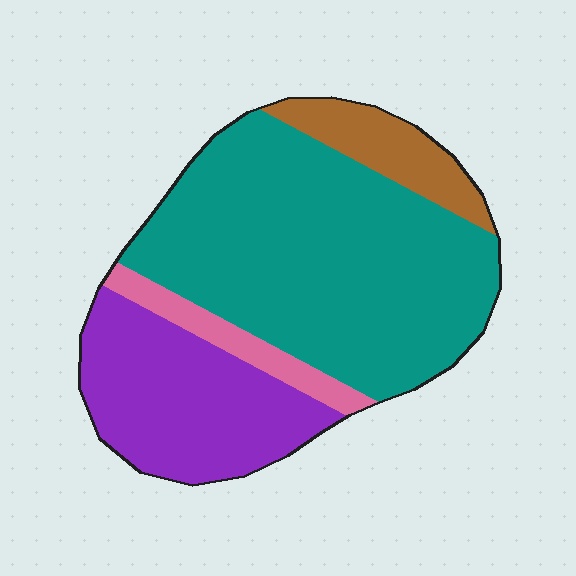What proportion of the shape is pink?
Pink covers roughly 5% of the shape.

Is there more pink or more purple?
Purple.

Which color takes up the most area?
Teal, at roughly 55%.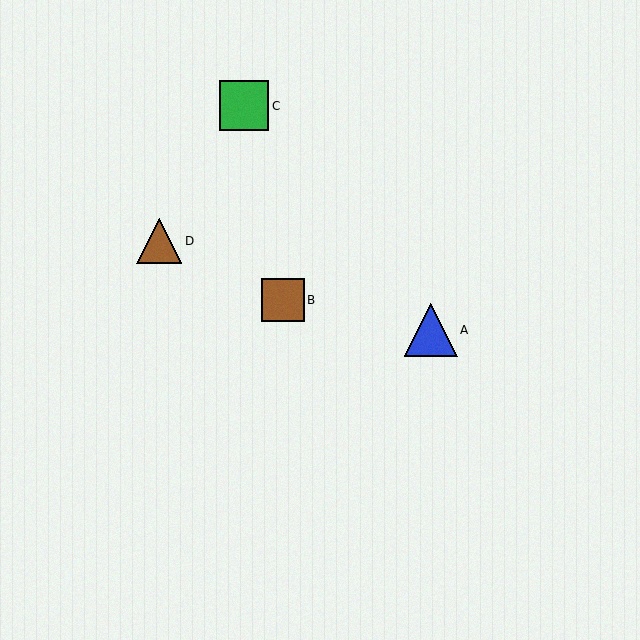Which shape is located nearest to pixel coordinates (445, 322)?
The blue triangle (labeled A) at (431, 330) is nearest to that location.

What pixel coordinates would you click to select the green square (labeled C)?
Click at (244, 106) to select the green square C.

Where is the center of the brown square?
The center of the brown square is at (283, 300).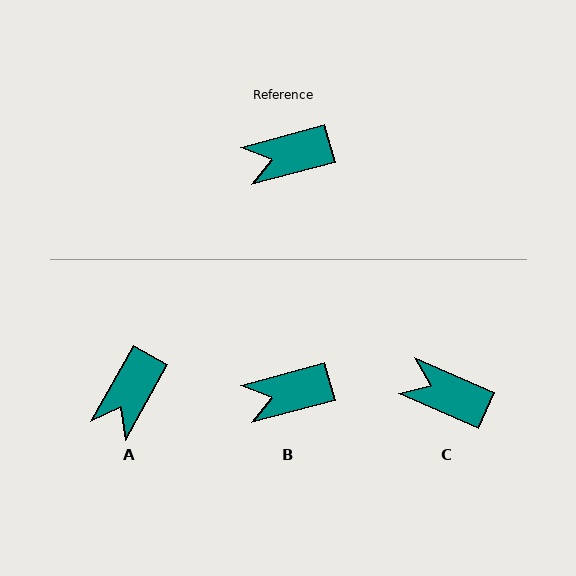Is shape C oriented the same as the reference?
No, it is off by about 39 degrees.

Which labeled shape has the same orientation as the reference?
B.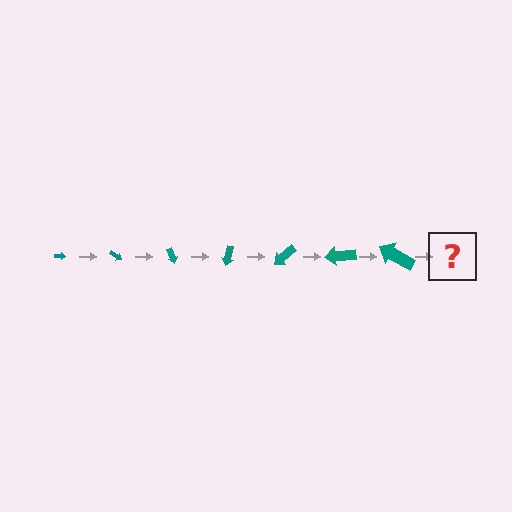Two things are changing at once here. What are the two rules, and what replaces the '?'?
The two rules are that the arrow grows larger each step and it rotates 35 degrees each step. The '?' should be an arrow, larger than the previous one and rotated 245 degrees from the start.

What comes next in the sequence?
The next element should be an arrow, larger than the previous one and rotated 245 degrees from the start.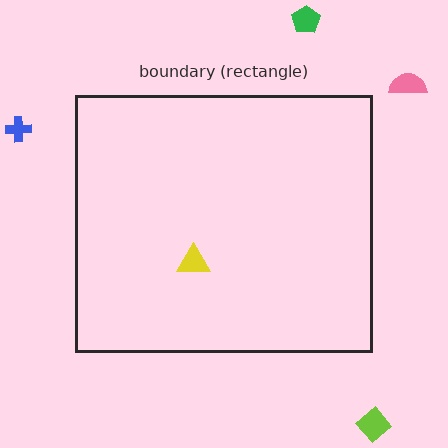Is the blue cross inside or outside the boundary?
Outside.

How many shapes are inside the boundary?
1 inside, 4 outside.